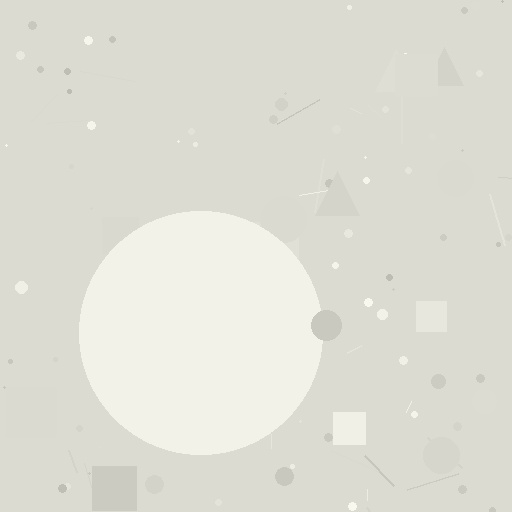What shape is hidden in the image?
A circle is hidden in the image.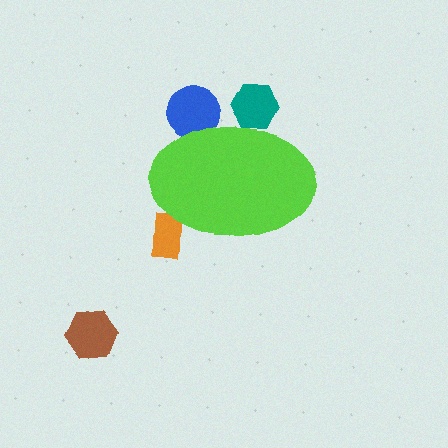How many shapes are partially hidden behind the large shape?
3 shapes are partially hidden.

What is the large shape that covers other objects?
A lime ellipse.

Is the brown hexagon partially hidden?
No, the brown hexagon is fully visible.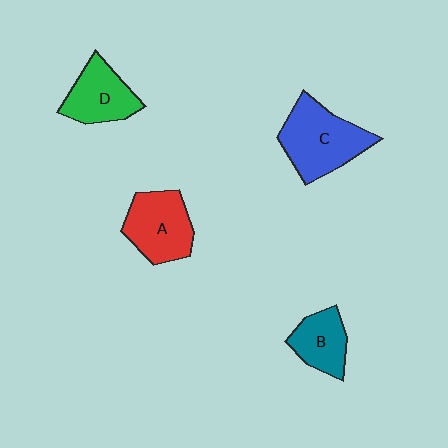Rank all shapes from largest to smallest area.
From largest to smallest: C (blue), A (red), D (green), B (teal).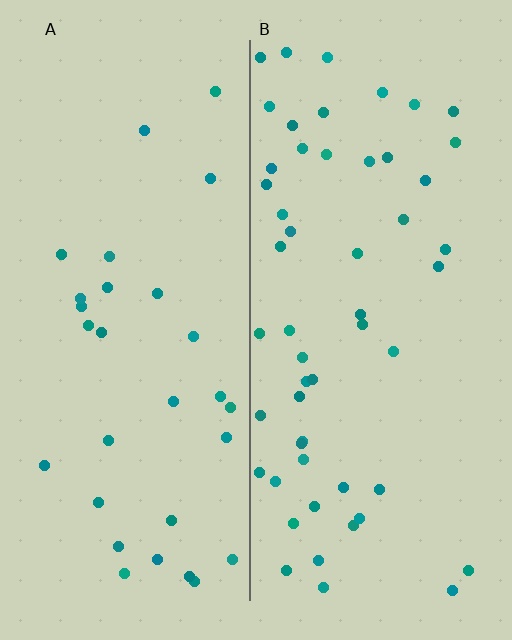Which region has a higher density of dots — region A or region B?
B (the right).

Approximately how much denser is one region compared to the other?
Approximately 1.8× — region B over region A.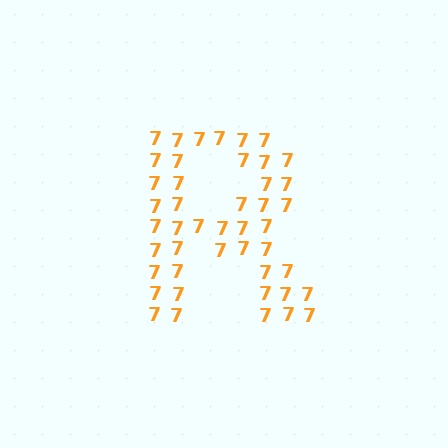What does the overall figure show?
The overall figure shows the letter R.